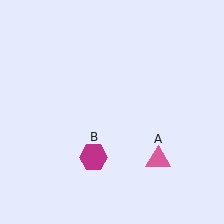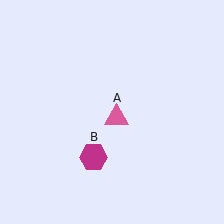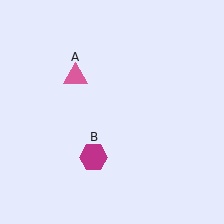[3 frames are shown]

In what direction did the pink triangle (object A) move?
The pink triangle (object A) moved up and to the left.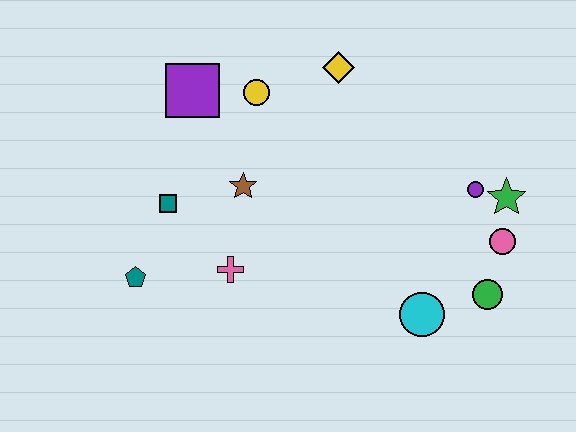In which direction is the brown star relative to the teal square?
The brown star is to the right of the teal square.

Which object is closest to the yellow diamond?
The yellow circle is closest to the yellow diamond.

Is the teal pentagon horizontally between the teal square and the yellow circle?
No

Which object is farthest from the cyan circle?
The purple square is farthest from the cyan circle.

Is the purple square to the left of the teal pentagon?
No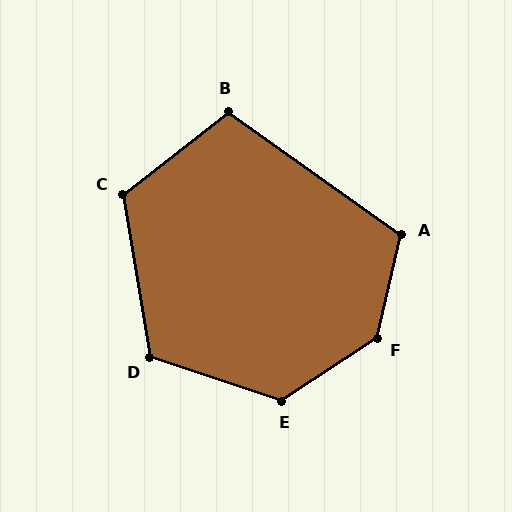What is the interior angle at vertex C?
Approximately 118 degrees (obtuse).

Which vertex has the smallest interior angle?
B, at approximately 107 degrees.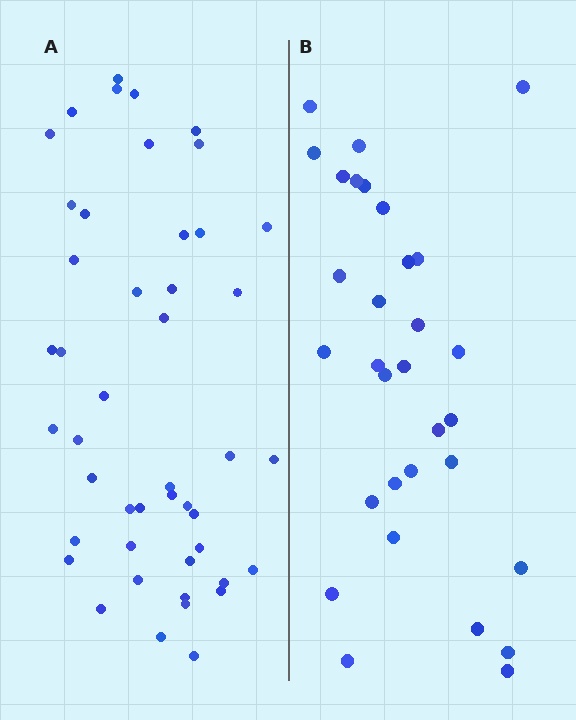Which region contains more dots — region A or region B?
Region A (the left region) has more dots.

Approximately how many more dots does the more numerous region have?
Region A has approximately 15 more dots than region B.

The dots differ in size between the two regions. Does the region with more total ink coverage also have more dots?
No. Region B has more total ink coverage because its dots are larger, but region A actually contains more individual dots. Total area can be misleading — the number of items is what matters here.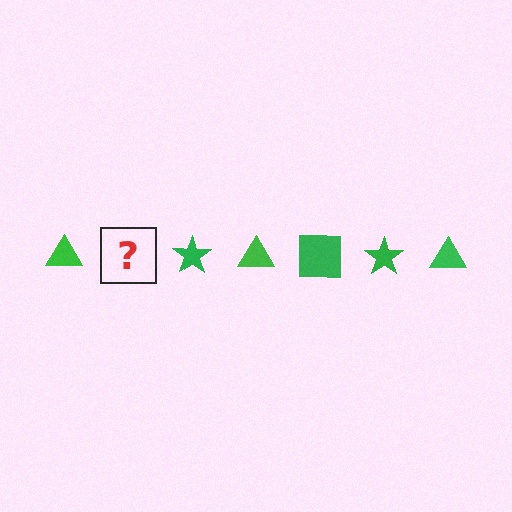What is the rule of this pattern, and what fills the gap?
The rule is that the pattern cycles through triangle, square, star shapes in green. The gap should be filled with a green square.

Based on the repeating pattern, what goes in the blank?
The blank should be a green square.